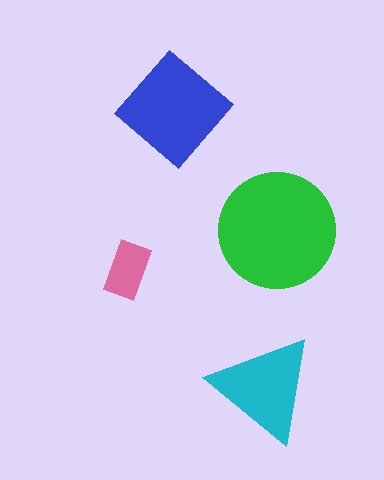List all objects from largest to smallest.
The green circle, the blue diamond, the cyan triangle, the pink rectangle.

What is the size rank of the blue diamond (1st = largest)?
2nd.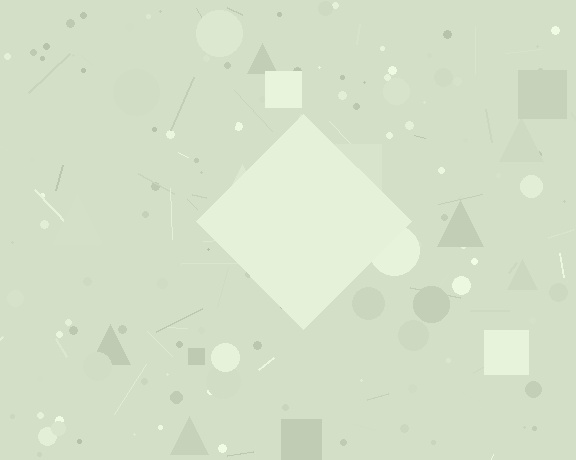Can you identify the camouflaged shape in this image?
The camouflaged shape is a diamond.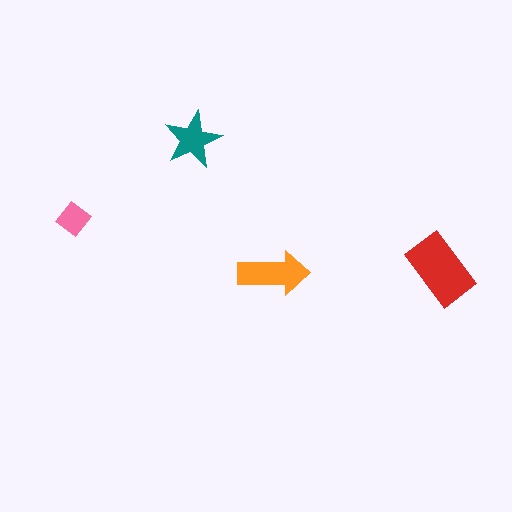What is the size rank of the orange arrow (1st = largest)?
2nd.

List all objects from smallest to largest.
The pink diamond, the teal star, the orange arrow, the red rectangle.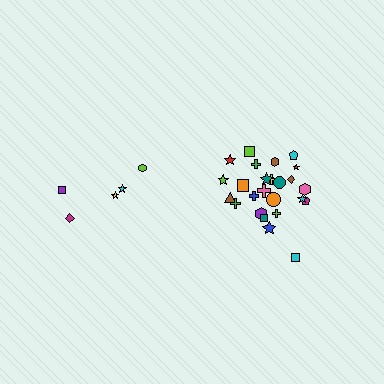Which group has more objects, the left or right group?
The right group.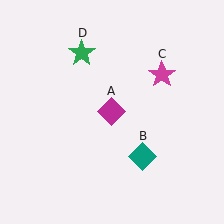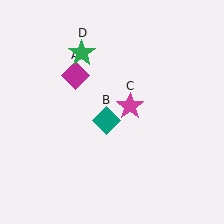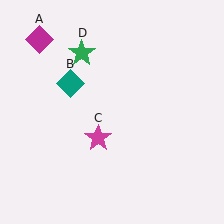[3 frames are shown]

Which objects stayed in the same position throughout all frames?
Green star (object D) remained stationary.